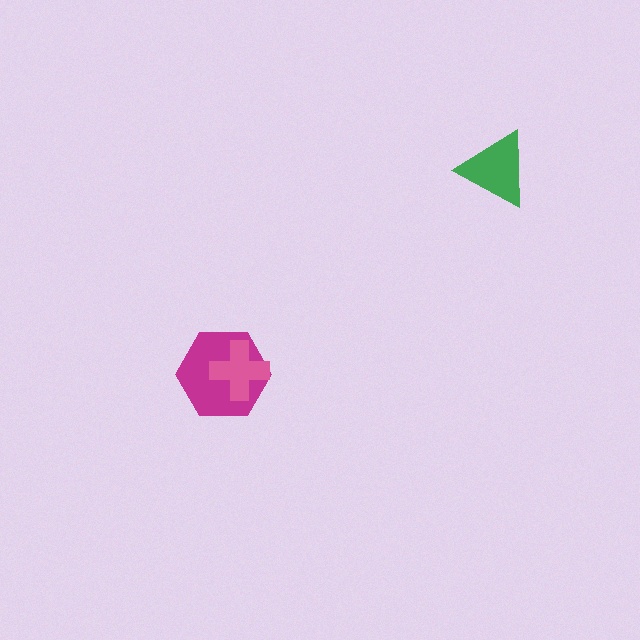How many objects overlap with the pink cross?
1 object overlaps with the pink cross.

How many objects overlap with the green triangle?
0 objects overlap with the green triangle.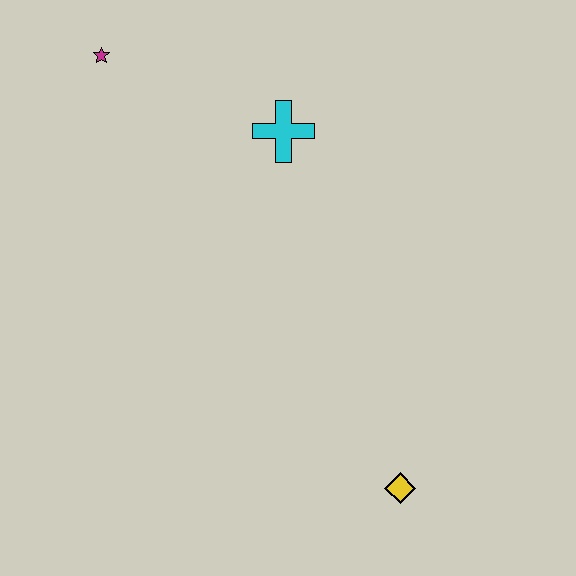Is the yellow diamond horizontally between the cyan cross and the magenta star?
No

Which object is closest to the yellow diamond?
The cyan cross is closest to the yellow diamond.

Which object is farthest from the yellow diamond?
The magenta star is farthest from the yellow diamond.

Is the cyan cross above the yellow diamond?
Yes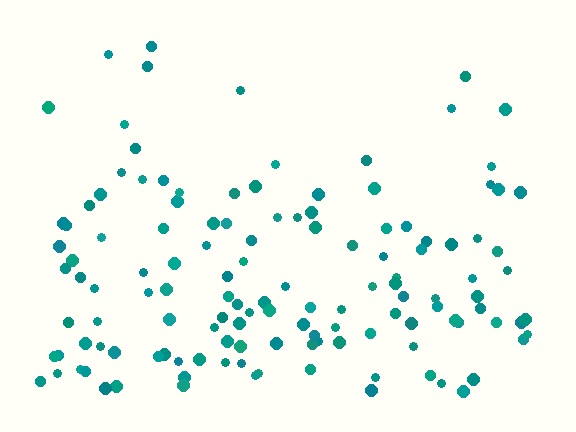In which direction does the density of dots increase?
From top to bottom, with the bottom side densest.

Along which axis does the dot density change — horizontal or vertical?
Vertical.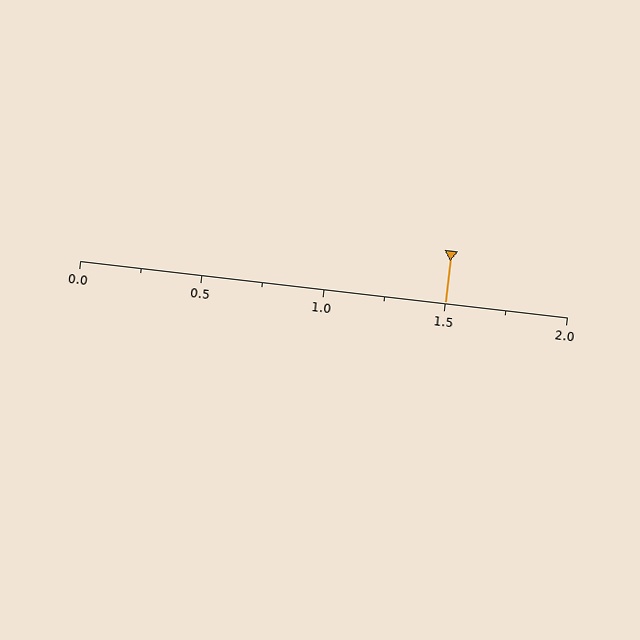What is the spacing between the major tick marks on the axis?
The major ticks are spaced 0.5 apart.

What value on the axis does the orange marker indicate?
The marker indicates approximately 1.5.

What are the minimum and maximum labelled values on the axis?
The axis runs from 0.0 to 2.0.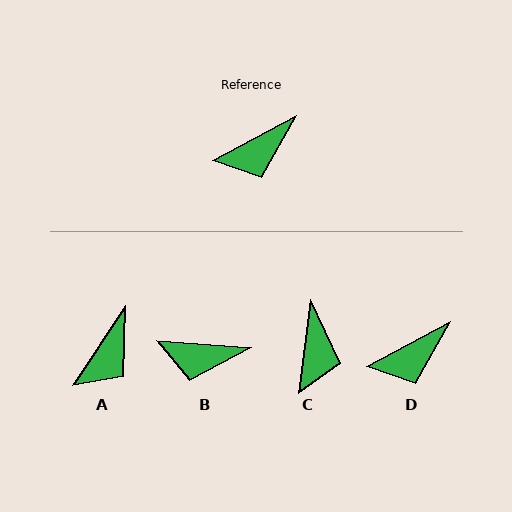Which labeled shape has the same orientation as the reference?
D.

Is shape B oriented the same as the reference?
No, it is off by about 32 degrees.